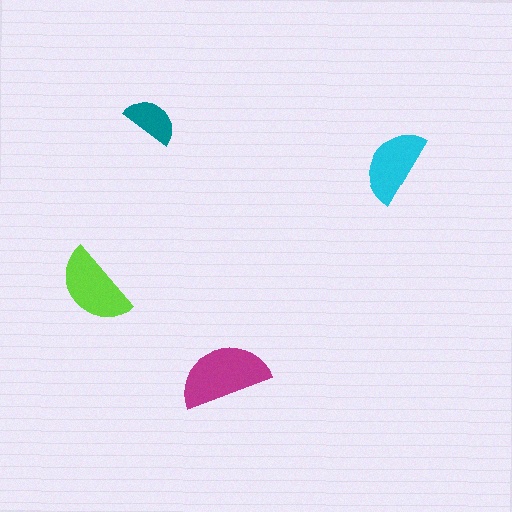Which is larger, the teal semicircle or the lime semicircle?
The lime one.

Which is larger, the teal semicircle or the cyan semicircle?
The cyan one.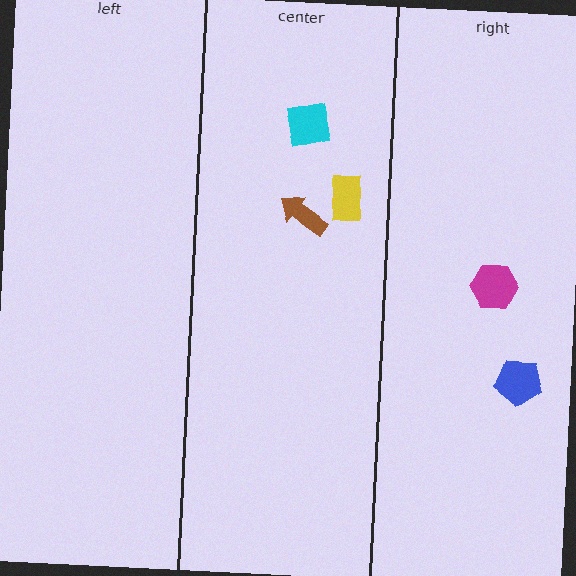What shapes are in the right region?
The blue pentagon, the magenta hexagon.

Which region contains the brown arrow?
The center region.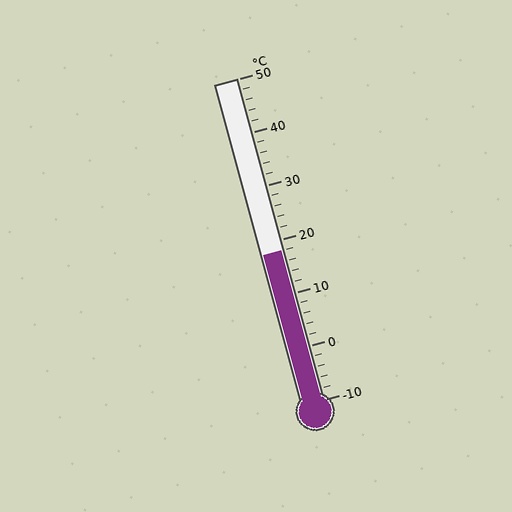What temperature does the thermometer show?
The thermometer shows approximately 18°C.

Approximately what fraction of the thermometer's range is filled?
The thermometer is filled to approximately 45% of its range.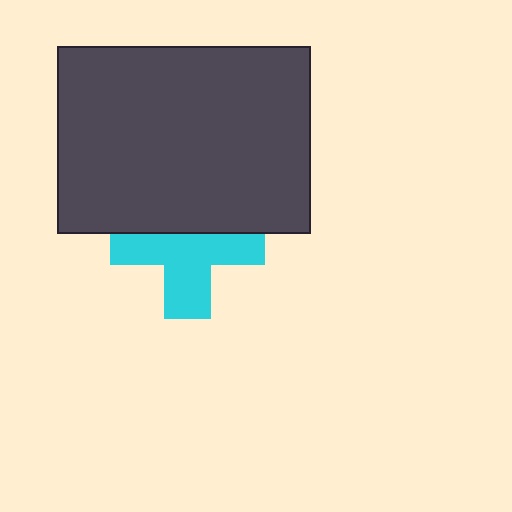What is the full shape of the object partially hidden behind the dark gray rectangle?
The partially hidden object is a cyan cross.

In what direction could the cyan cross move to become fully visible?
The cyan cross could move down. That would shift it out from behind the dark gray rectangle entirely.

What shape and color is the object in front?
The object in front is a dark gray rectangle.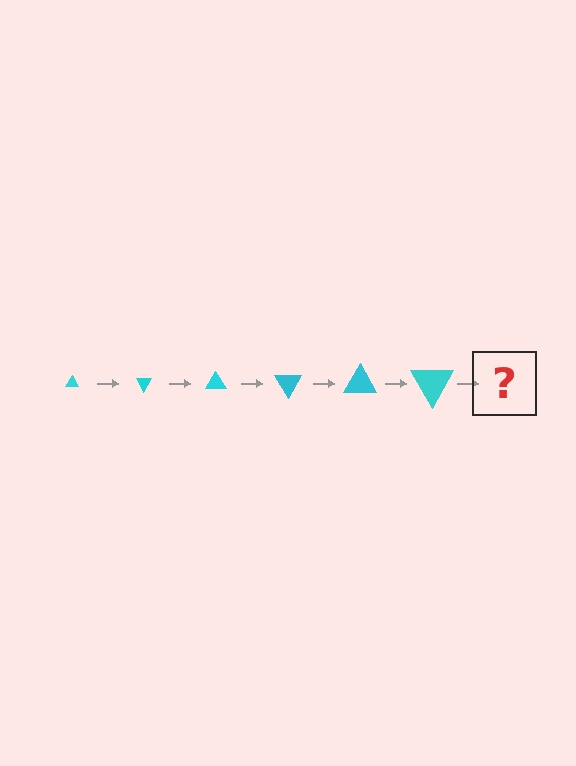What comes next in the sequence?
The next element should be a triangle, larger than the previous one and rotated 360 degrees from the start.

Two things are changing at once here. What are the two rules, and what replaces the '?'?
The two rules are that the triangle grows larger each step and it rotates 60 degrees each step. The '?' should be a triangle, larger than the previous one and rotated 360 degrees from the start.